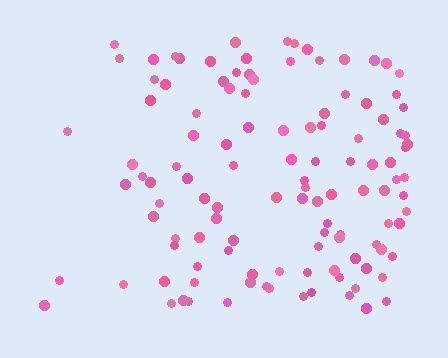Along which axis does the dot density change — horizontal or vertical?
Horizontal.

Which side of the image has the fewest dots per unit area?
The left.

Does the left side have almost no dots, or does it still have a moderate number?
Still a moderate number, just noticeably fewer than the right.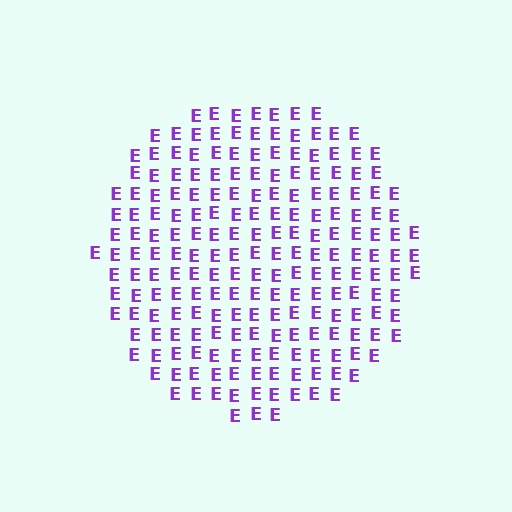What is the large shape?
The large shape is a circle.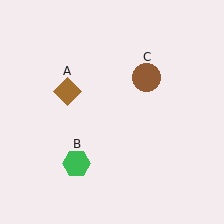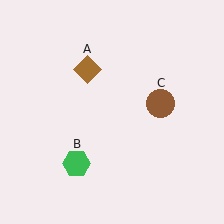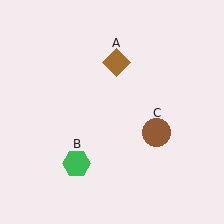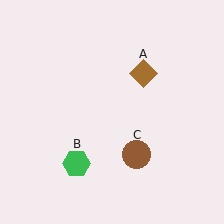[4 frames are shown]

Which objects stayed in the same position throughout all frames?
Green hexagon (object B) remained stationary.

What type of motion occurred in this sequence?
The brown diamond (object A), brown circle (object C) rotated clockwise around the center of the scene.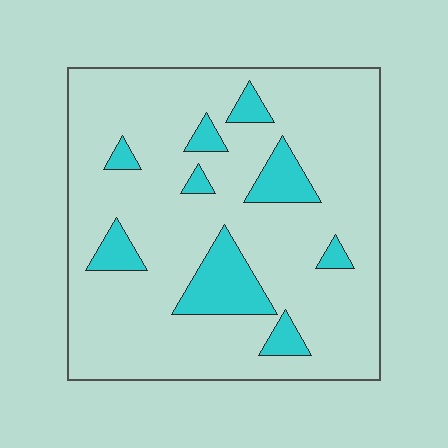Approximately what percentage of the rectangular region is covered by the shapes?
Approximately 15%.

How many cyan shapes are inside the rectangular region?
9.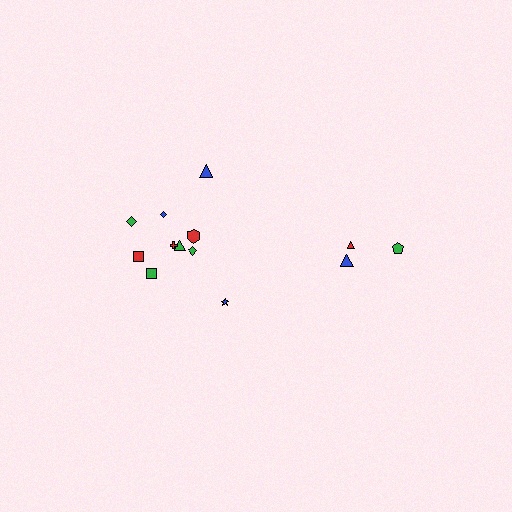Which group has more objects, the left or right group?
The left group.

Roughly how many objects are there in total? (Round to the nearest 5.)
Roughly 15 objects in total.